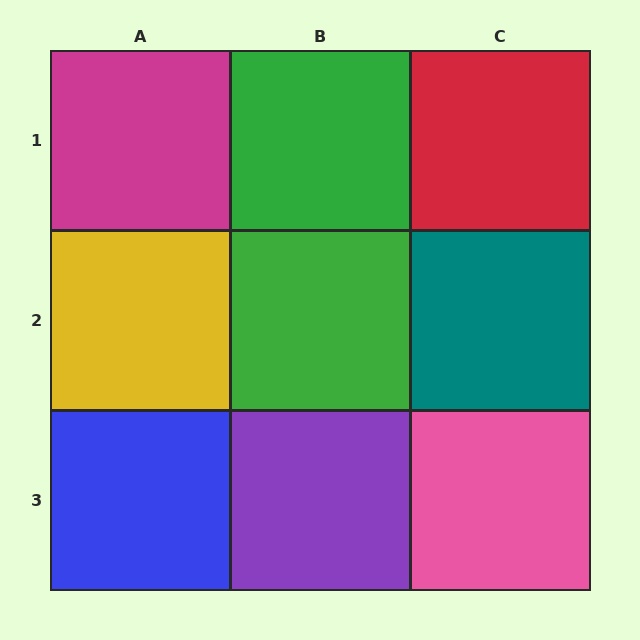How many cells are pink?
1 cell is pink.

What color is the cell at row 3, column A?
Blue.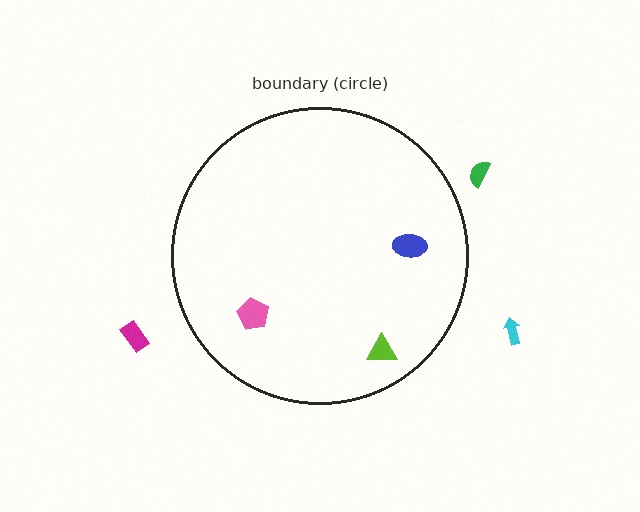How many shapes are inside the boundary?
3 inside, 3 outside.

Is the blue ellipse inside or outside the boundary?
Inside.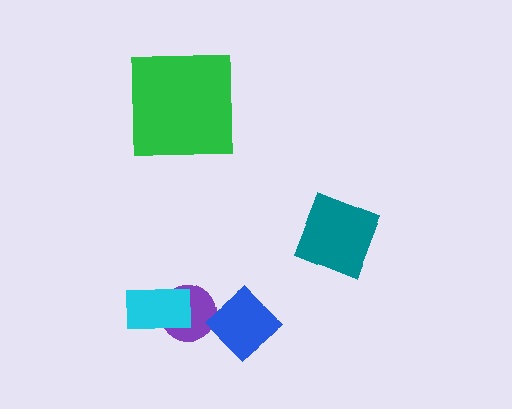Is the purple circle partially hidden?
Yes, it is partially covered by another shape.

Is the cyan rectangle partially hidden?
No, no other shape covers it.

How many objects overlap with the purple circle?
2 objects overlap with the purple circle.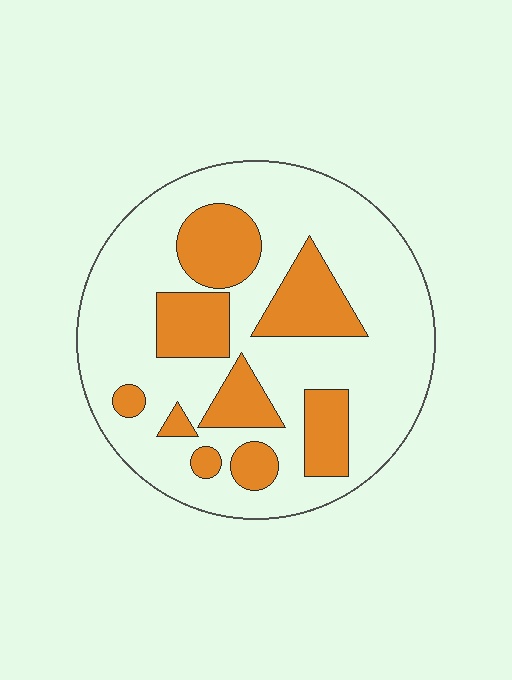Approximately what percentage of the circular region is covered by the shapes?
Approximately 30%.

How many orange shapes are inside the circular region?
9.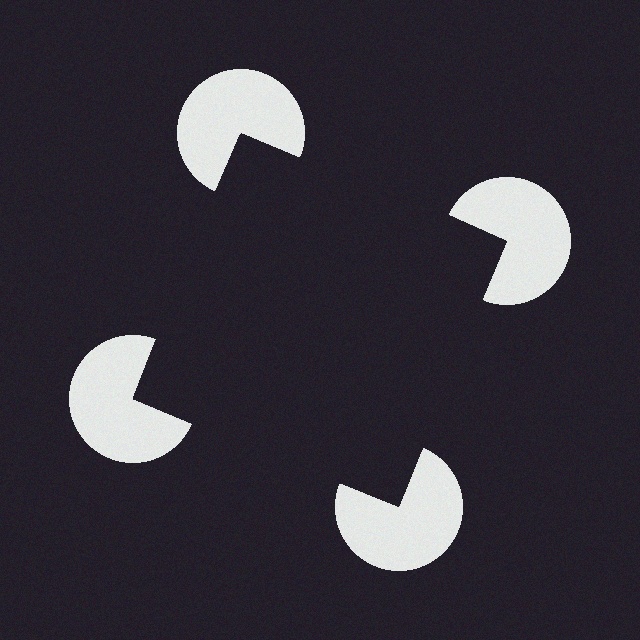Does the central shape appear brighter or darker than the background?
It typically appears slightly darker than the background, even though no actual brightness change is drawn.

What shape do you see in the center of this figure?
An illusory square — its edges are inferred from the aligned wedge cuts in the pac-man discs, not physically drawn.